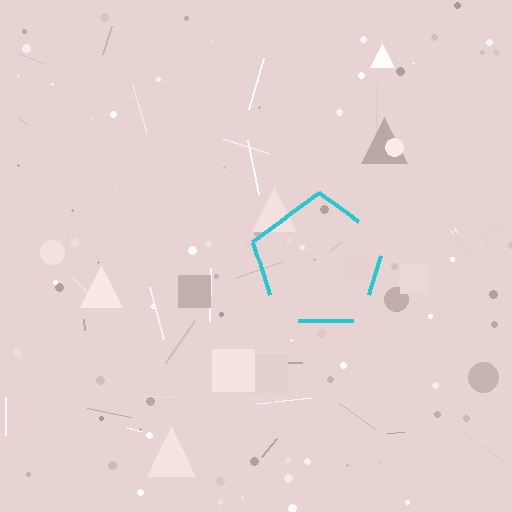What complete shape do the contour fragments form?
The contour fragments form a pentagon.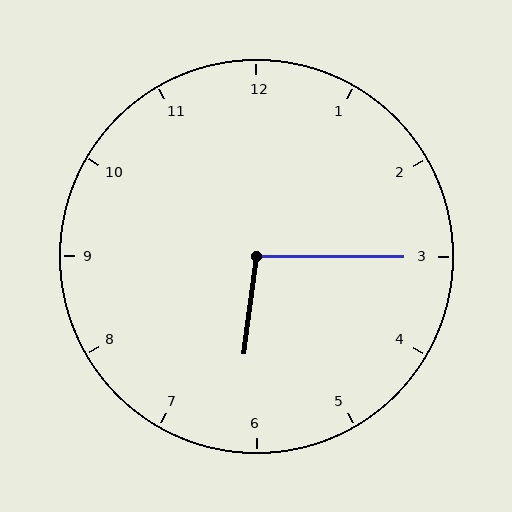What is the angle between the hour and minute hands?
Approximately 98 degrees.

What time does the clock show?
6:15.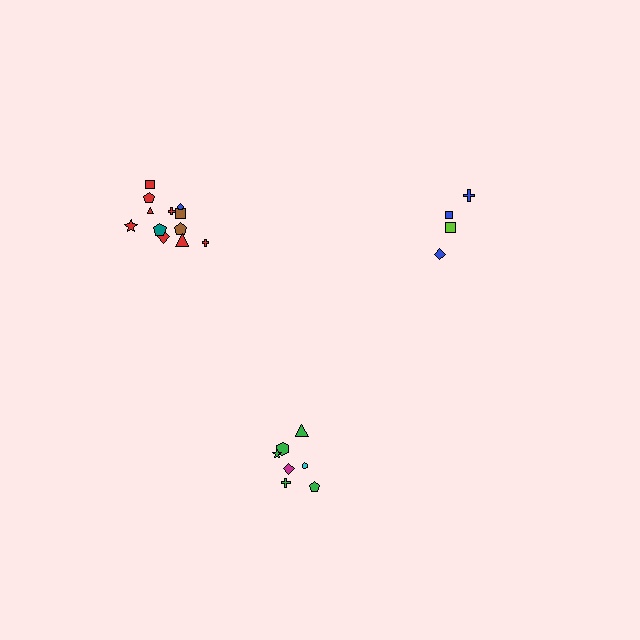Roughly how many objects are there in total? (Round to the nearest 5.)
Roughly 25 objects in total.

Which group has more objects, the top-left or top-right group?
The top-left group.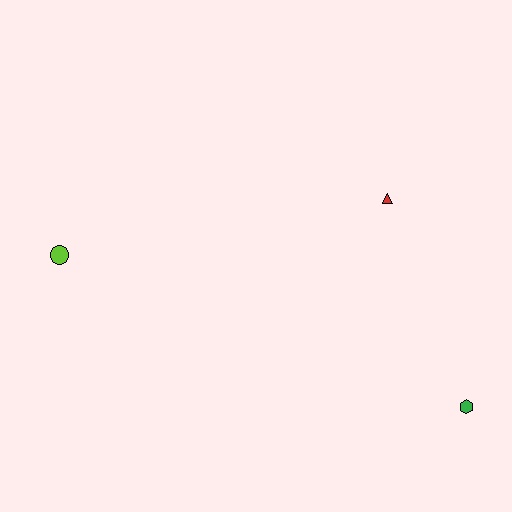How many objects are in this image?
There are 3 objects.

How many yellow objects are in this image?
There are no yellow objects.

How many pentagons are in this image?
There are no pentagons.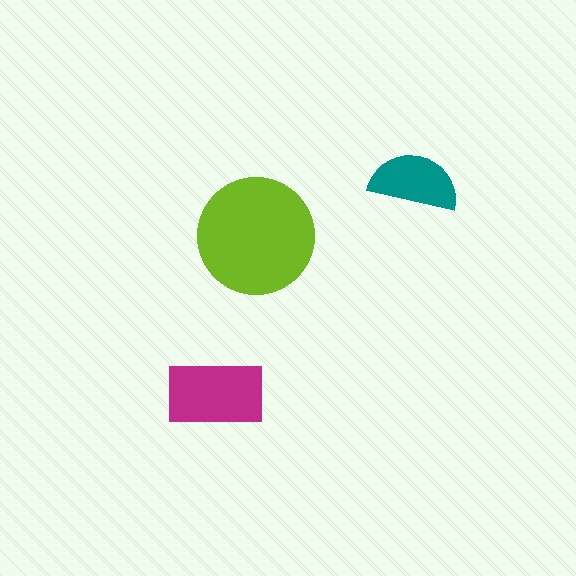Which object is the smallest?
The teal semicircle.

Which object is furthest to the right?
The teal semicircle is rightmost.